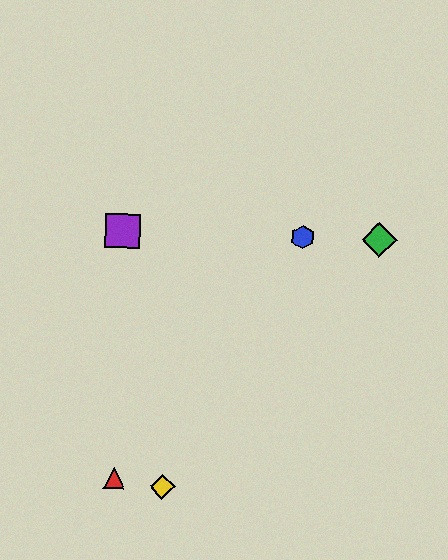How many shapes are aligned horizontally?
3 shapes (the blue hexagon, the green diamond, the purple square) are aligned horizontally.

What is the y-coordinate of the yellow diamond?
The yellow diamond is at y≈487.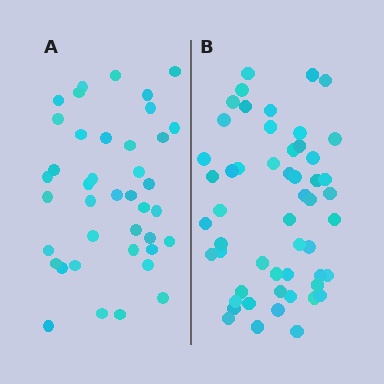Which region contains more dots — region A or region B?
Region B (the right region) has more dots.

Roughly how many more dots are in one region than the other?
Region B has approximately 15 more dots than region A.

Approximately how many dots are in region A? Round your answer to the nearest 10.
About 40 dots.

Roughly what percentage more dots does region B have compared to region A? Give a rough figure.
About 30% more.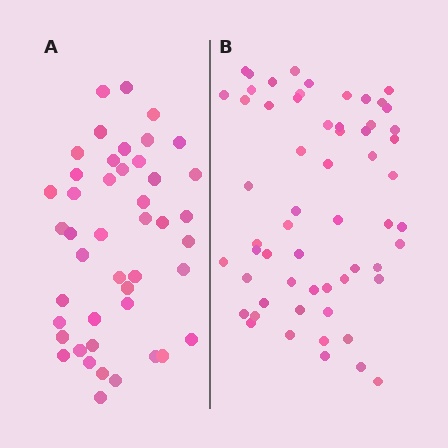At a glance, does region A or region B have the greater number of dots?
Region B (the right region) has more dots.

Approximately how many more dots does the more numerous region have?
Region B has approximately 15 more dots than region A.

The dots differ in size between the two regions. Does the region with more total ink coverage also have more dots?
No. Region A has more total ink coverage because its dots are larger, but region B actually contains more individual dots. Total area can be misleading — the number of items is what matters here.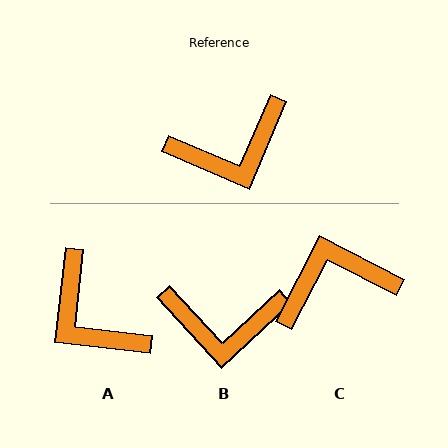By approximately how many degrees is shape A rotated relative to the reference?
Approximately 73 degrees clockwise.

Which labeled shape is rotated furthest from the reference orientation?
C, about 176 degrees away.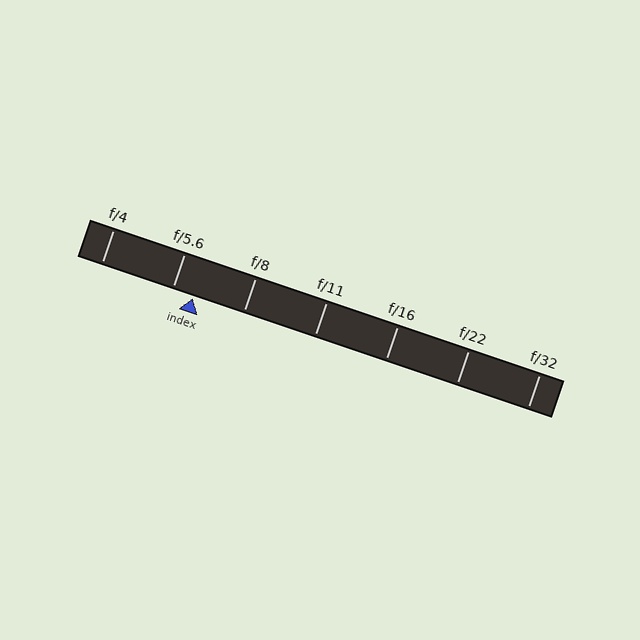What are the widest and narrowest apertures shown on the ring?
The widest aperture shown is f/4 and the narrowest is f/32.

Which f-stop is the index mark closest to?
The index mark is closest to f/5.6.